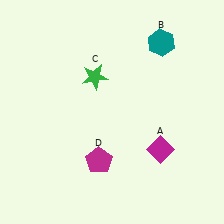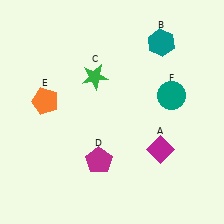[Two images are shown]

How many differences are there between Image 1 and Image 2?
There are 2 differences between the two images.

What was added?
An orange pentagon (E), a teal circle (F) were added in Image 2.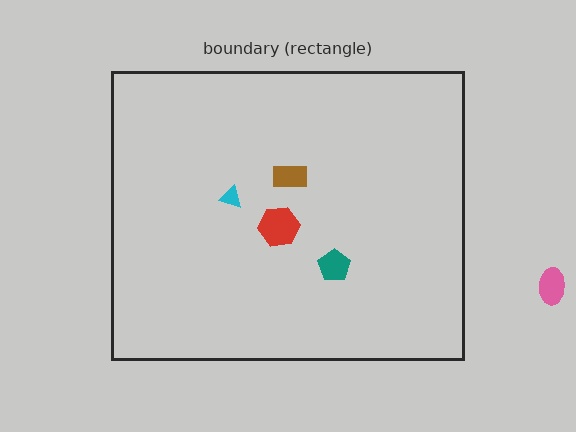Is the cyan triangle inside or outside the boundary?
Inside.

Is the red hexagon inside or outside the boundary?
Inside.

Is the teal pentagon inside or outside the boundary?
Inside.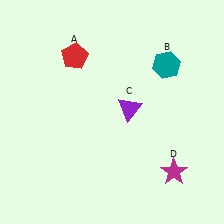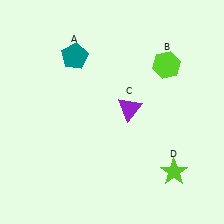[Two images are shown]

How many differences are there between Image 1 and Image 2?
There are 3 differences between the two images.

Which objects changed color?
A changed from red to teal. B changed from teal to lime. D changed from magenta to lime.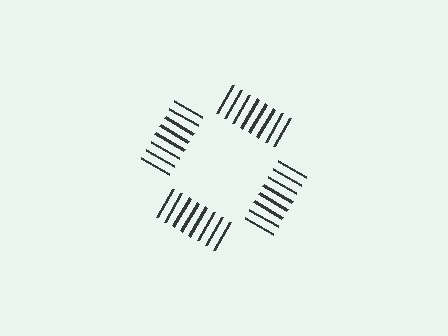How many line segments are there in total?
32 — 8 along each of the 4 edges.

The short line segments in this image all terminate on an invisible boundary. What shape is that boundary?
An illusory square — the line segments terminate on its edges but no continuous stroke is drawn.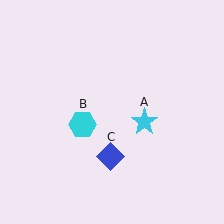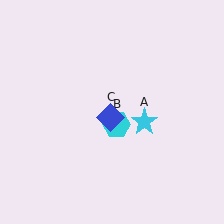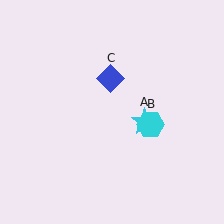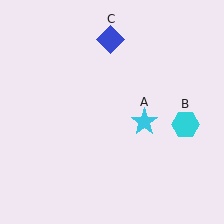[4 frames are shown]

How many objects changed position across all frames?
2 objects changed position: cyan hexagon (object B), blue diamond (object C).